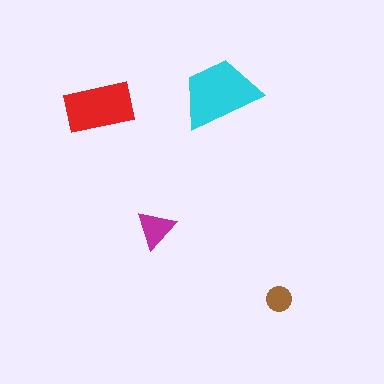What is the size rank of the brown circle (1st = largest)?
4th.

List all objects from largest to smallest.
The cyan trapezoid, the red rectangle, the magenta triangle, the brown circle.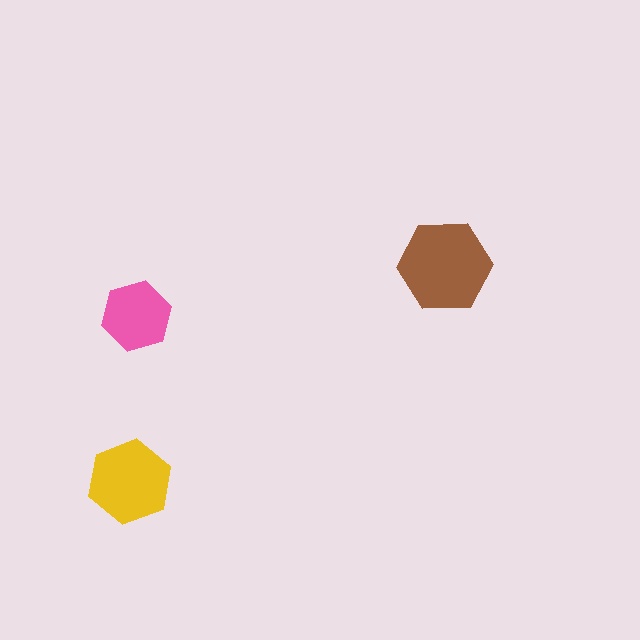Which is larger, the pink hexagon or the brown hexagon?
The brown one.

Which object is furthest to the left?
The yellow hexagon is leftmost.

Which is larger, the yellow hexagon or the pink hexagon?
The yellow one.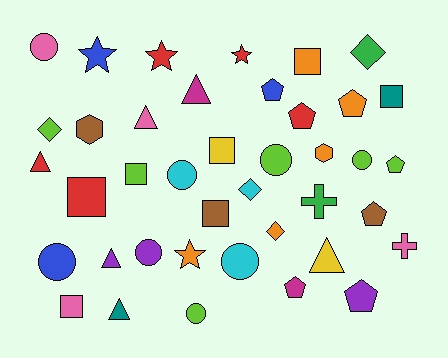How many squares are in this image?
There are 7 squares.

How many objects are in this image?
There are 40 objects.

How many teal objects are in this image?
There are 2 teal objects.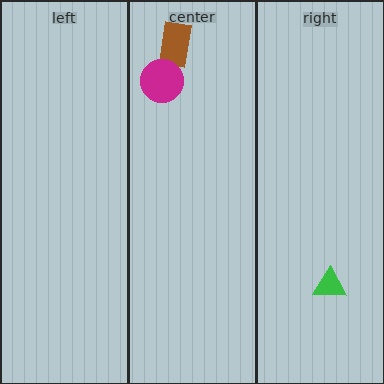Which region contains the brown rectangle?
The center region.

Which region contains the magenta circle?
The center region.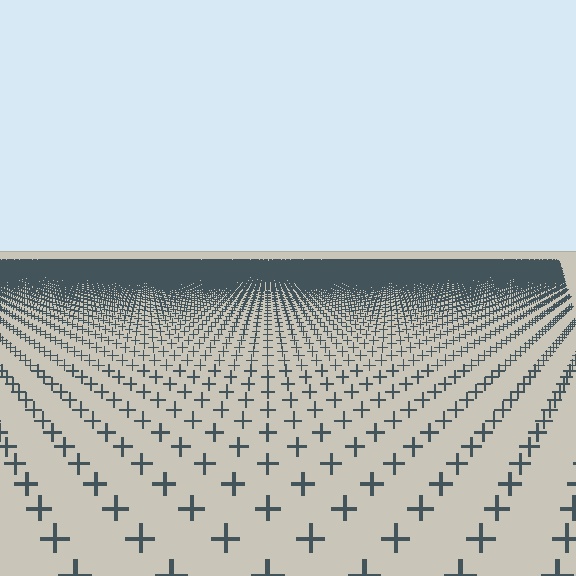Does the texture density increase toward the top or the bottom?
Density increases toward the top.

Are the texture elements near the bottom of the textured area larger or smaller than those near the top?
Larger. Near the bottom, elements are closer to the viewer and appear at a bigger on-screen size.